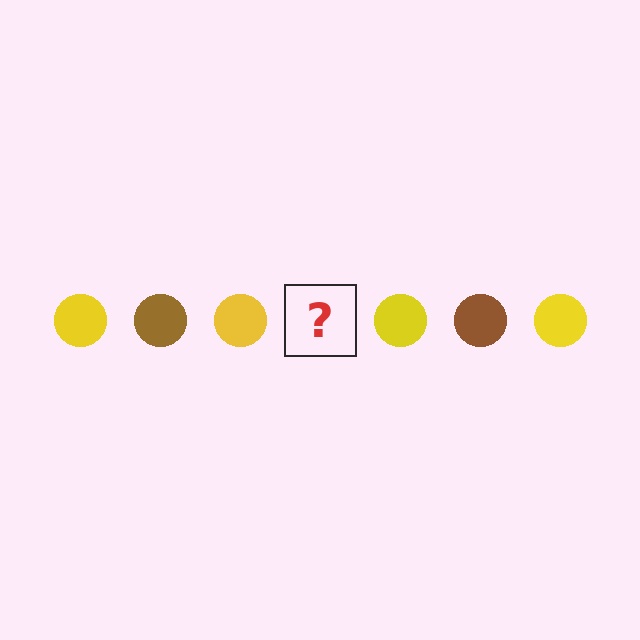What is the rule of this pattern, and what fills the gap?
The rule is that the pattern cycles through yellow, brown circles. The gap should be filled with a brown circle.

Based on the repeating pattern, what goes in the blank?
The blank should be a brown circle.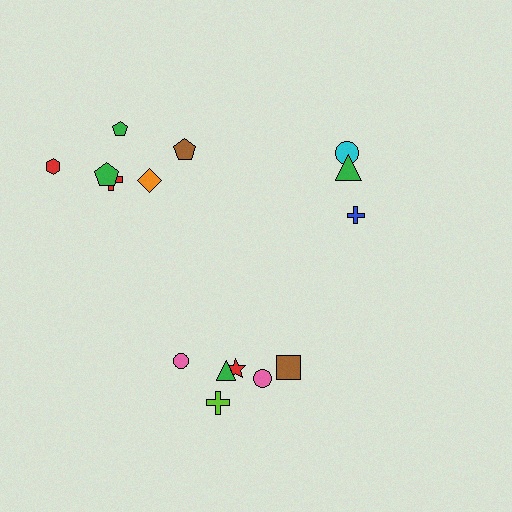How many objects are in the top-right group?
There are 3 objects.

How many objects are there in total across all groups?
There are 15 objects.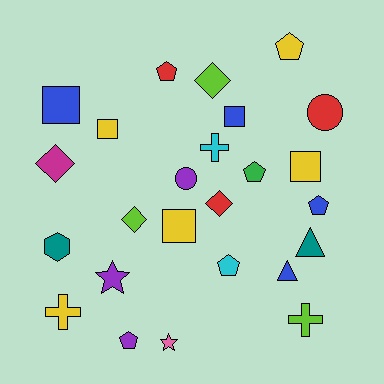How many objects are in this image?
There are 25 objects.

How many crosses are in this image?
There are 3 crosses.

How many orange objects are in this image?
There are no orange objects.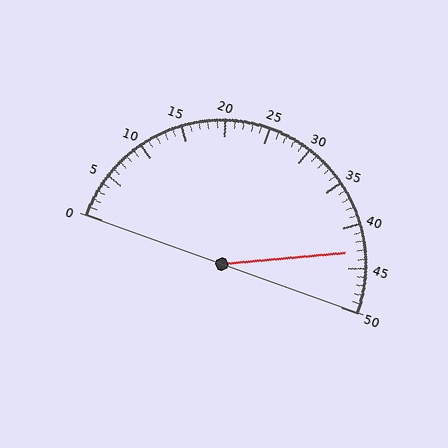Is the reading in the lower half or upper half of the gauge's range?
The reading is in the upper half of the range (0 to 50).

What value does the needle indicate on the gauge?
The needle indicates approximately 43.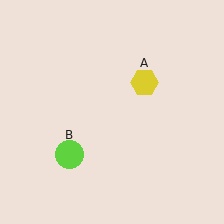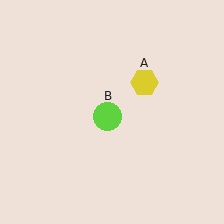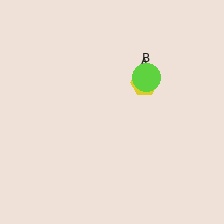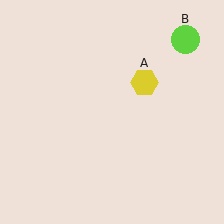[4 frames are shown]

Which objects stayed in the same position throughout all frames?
Yellow hexagon (object A) remained stationary.